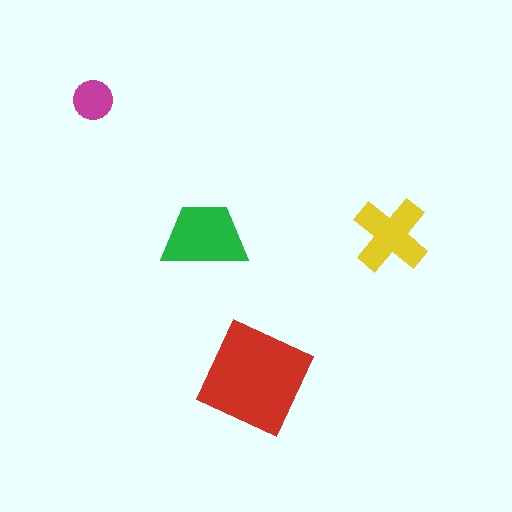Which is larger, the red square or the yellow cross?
The red square.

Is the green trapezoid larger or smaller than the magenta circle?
Larger.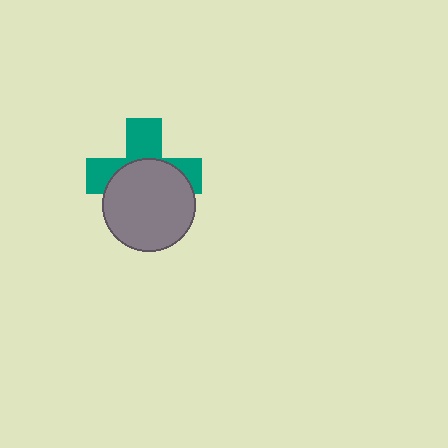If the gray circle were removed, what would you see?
You would see the complete teal cross.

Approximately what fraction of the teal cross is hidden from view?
Roughly 54% of the teal cross is hidden behind the gray circle.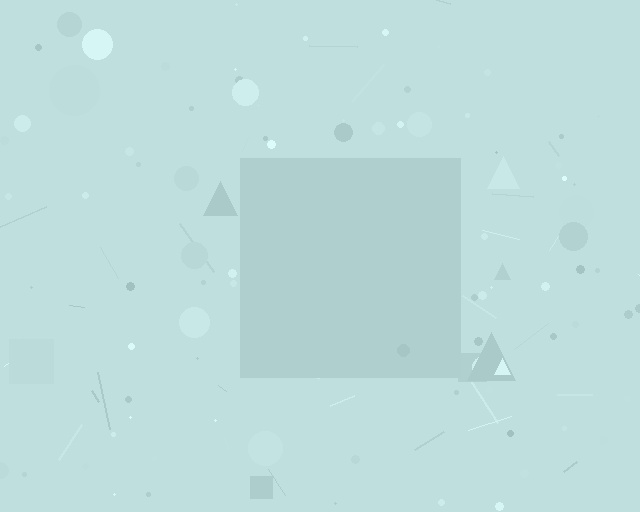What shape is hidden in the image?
A square is hidden in the image.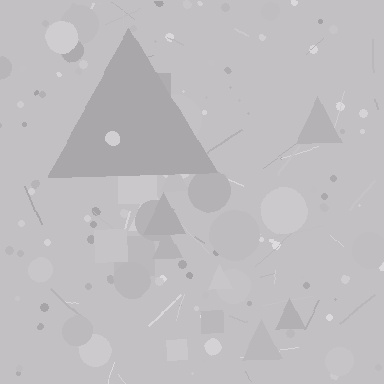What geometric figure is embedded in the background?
A triangle is embedded in the background.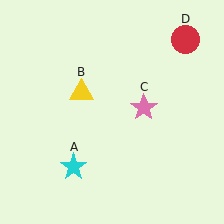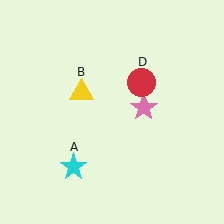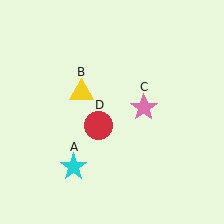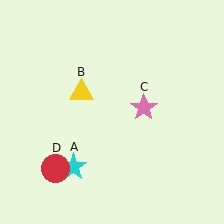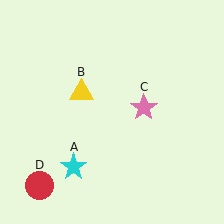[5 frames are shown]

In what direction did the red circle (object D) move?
The red circle (object D) moved down and to the left.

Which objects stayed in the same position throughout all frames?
Cyan star (object A) and yellow triangle (object B) and pink star (object C) remained stationary.